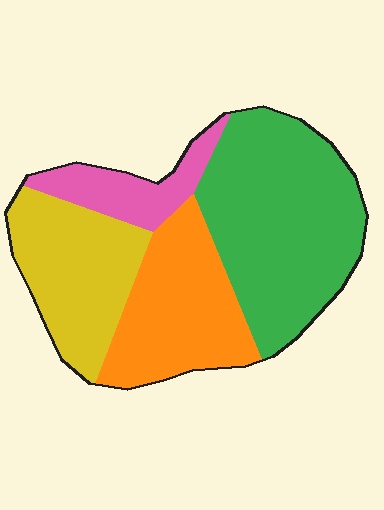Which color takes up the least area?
Pink, at roughly 10%.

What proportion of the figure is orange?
Orange takes up about one quarter (1/4) of the figure.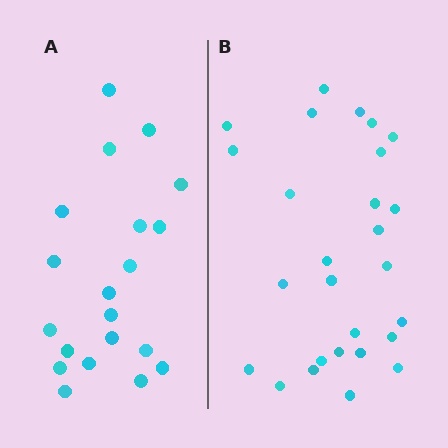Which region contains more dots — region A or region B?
Region B (the right region) has more dots.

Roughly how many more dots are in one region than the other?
Region B has roughly 8 or so more dots than region A.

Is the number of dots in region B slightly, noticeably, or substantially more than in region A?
Region B has noticeably more, but not dramatically so. The ratio is roughly 1.4 to 1.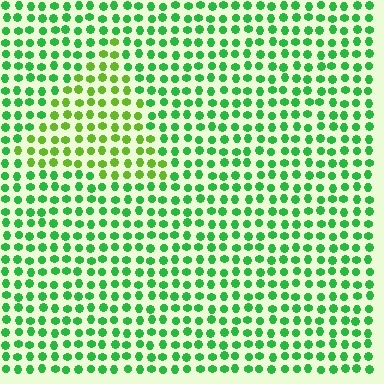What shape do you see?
I see a triangle.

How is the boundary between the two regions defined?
The boundary is defined purely by a slight shift in hue (about 35 degrees). Spacing, size, and orientation are identical on both sides.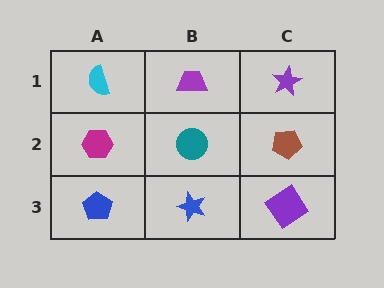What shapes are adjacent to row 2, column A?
A cyan semicircle (row 1, column A), a blue pentagon (row 3, column A), a teal circle (row 2, column B).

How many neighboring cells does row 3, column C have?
2.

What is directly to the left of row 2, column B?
A magenta hexagon.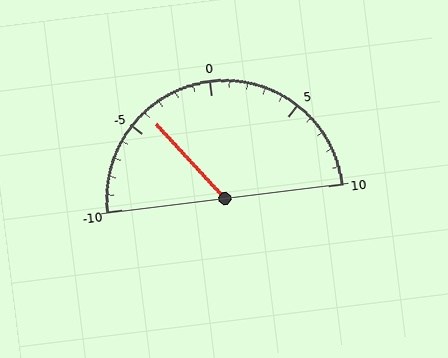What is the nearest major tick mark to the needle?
The nearest major tick mark is -5.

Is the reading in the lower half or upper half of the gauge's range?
The reading is in the lower half of the range (-10 to 10).